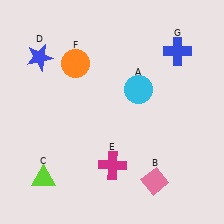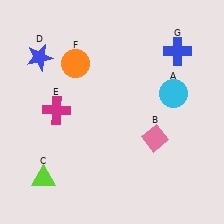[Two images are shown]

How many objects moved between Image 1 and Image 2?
3 objects moved between the two images.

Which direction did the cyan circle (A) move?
The cyan circle (A) moved right.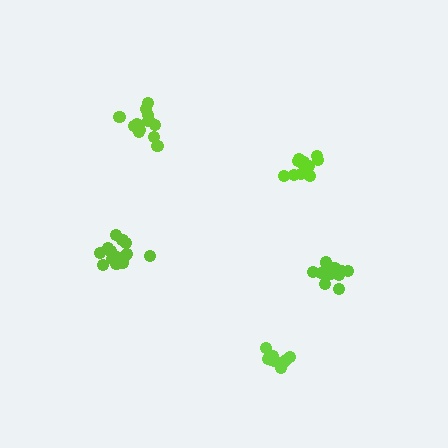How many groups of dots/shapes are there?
There are 5 groups.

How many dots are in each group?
Group 1: 15 dots, Group 2: 12 dots, Group 3: 13 dots, Group 4: 15 dots, Group 5: 15 dots (70 total).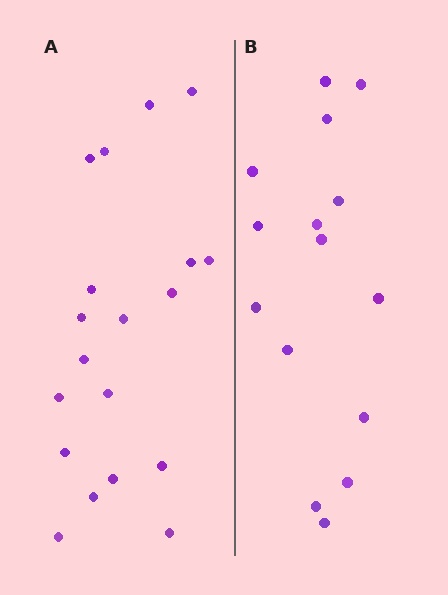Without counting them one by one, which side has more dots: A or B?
Region A (the left region) has more dots.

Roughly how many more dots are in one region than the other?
Region A has about 4 more dots than region B.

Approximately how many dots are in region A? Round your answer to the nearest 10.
About 20 dots. (The exact count is 19, which rounds to 20.)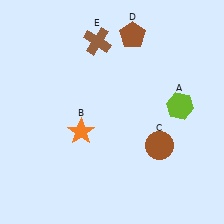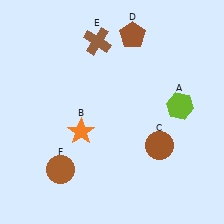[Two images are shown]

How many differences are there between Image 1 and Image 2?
There is 1 difference between the two images.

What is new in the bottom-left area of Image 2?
A brown circle (F) was added in the bottom-left area of Image 2.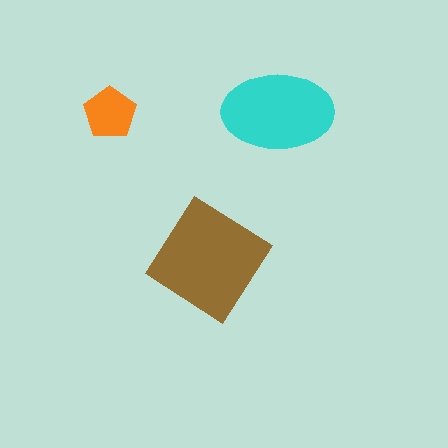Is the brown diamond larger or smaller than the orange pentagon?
Larger.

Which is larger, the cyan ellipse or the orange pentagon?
The cyan ellipse.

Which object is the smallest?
The orange pentagon.